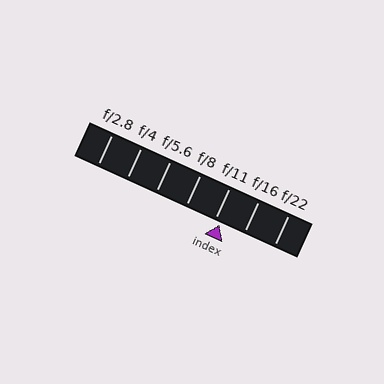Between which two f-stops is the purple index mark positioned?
The index mark is between f/11 and f/16.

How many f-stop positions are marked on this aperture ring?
There are 7 f-stop positions marked.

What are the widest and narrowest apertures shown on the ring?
The widest aperture shown is f/2.8 and the narrowest is f/22.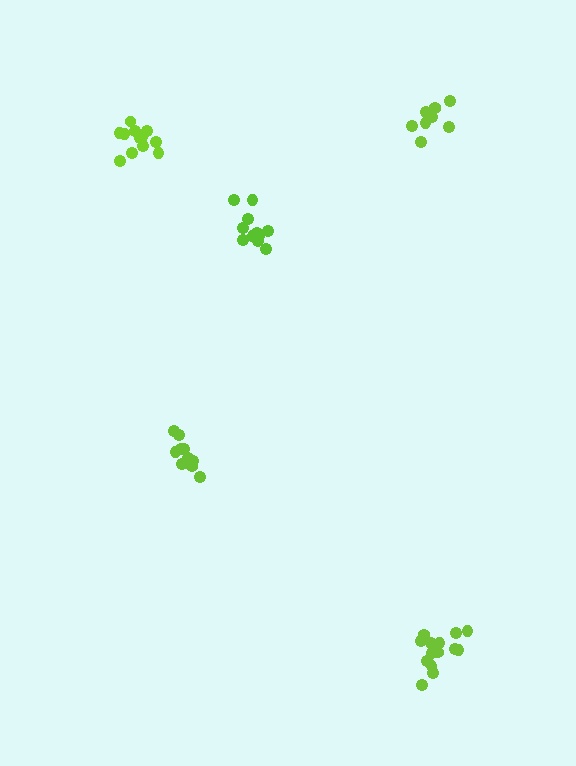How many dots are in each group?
Group 1: 10 dots, Group 2: 11 dots, Group 3: 9 dots, Group 4: 15 dots, Group 5: 13 dots (58 total).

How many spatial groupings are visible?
There are 5 spatial groupings.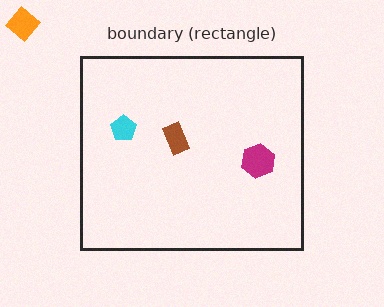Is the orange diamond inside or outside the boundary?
Outside.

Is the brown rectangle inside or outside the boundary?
Inside.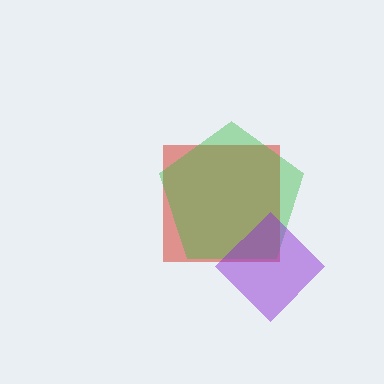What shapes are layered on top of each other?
The layered shapes are: a red square, a green pentagon, a purple diamond.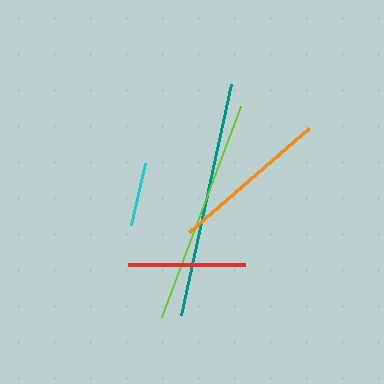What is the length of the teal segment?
The teal segment is approximately 237 pixels long.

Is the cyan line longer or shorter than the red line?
The red line is longer than the cyan line.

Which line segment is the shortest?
The cyan line is the shortest at approximately 63 pixels.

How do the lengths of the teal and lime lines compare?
The teal and lime lines are approximately the same length.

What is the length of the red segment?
The red segment is approximately 117 pixels long.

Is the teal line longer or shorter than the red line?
The teal line is longer than the red line.